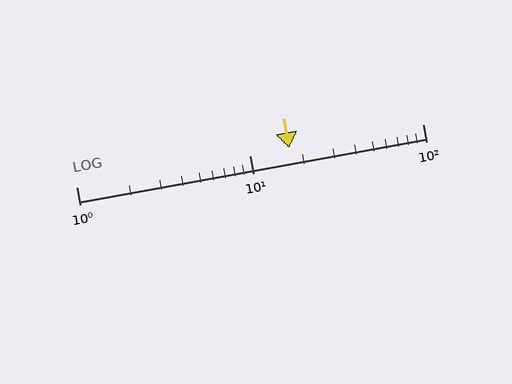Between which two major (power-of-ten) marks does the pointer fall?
The pointer is between 10 and 100.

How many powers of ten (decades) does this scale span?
The scale spans 2 decades, from 1 to 100.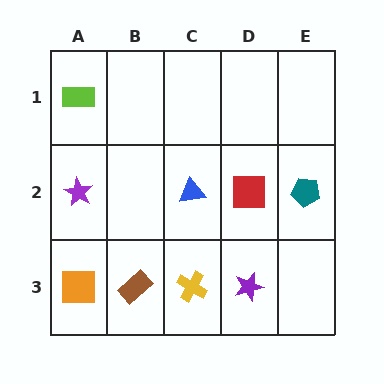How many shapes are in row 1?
1 shape.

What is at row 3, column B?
A brown rectangle.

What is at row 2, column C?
A blue triangle.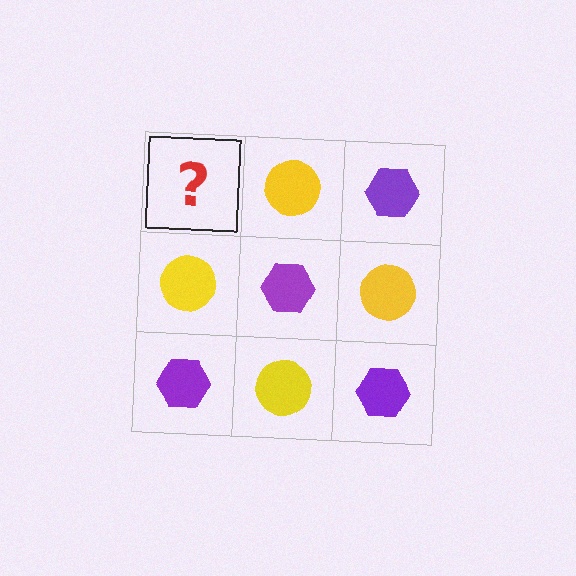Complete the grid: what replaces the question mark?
The question mark should be replaced with a purple hexagon.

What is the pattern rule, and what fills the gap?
The rule is that it alternates purple hexagon and yellow circle in a checkerboard pattern. The gap should be filled with a purple hexagon.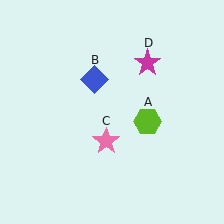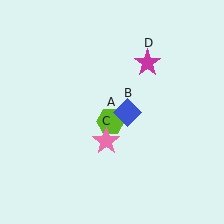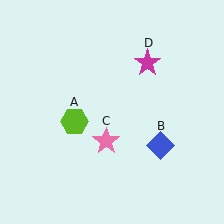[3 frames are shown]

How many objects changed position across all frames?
2 objects changed position: lime hexagon (object A), blue diamond (object B).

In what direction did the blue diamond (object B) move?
The blue diamond (object B) moved down and to the right.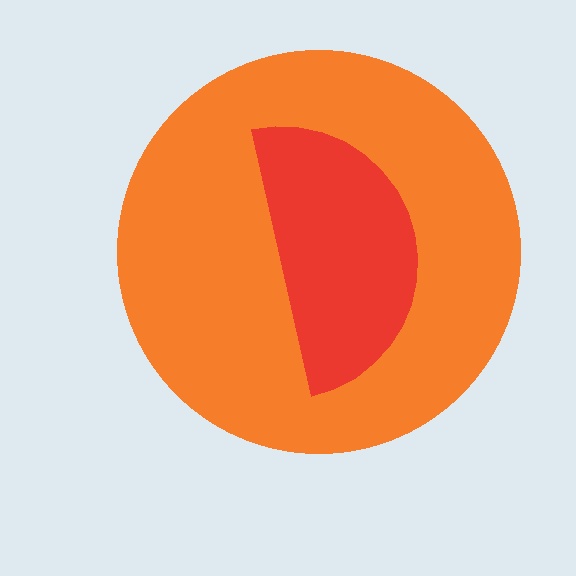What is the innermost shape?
The red semicircle.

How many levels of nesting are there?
2.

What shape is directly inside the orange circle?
The red semicircle.